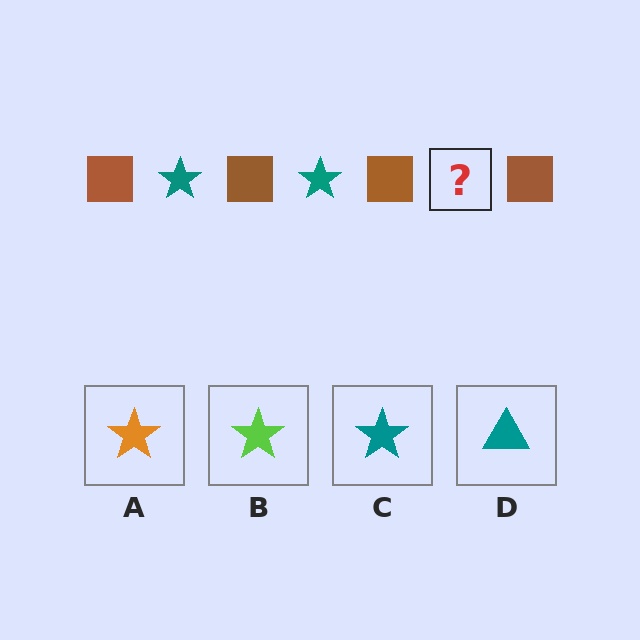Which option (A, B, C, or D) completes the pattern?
C.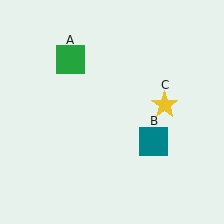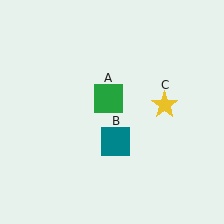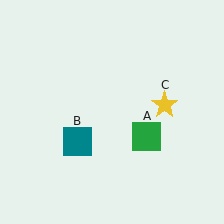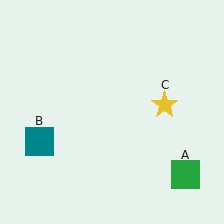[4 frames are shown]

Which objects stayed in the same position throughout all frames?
Yellow star (object C) remained stationary.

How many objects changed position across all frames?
2 objects changed position: green square (object A), teal square (object B).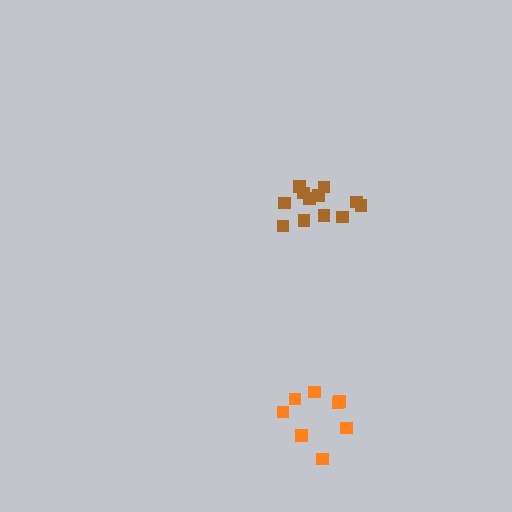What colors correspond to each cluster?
The clusters are colored: orange, brown.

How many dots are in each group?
Group 1: 8 dots, Group 2: 12 dots (20 total).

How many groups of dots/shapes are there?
There are 2 groups.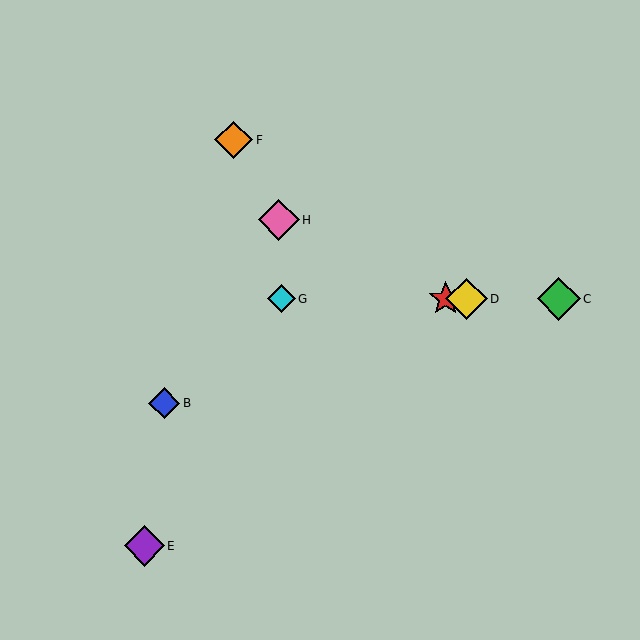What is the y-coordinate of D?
Object D is at y≈299.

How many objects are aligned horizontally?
4 objects (A, C, D, G) are aligned horizontally.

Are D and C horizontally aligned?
Yes, both are at y≈299.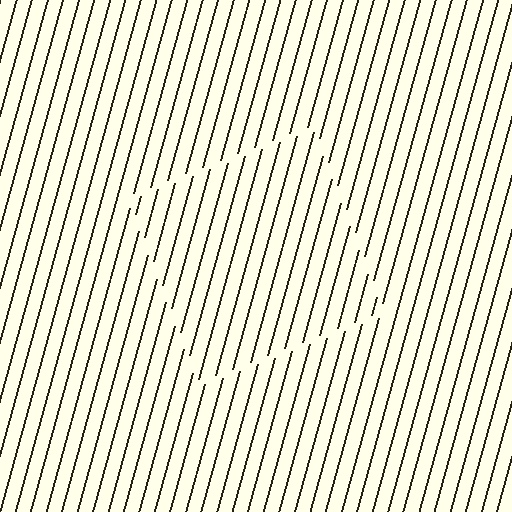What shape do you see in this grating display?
An illusory square. The interior of the shape contains the same grating, shifted by half a period — the contour is defined by the phase discontinuity where line-ends from the inner and outer gratings abut.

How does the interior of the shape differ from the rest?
The interior of the shape contains the same grating, shifted by half a period — the contour is defined by the phase discontinuity where line-ends from the inner and outer gratings abut.